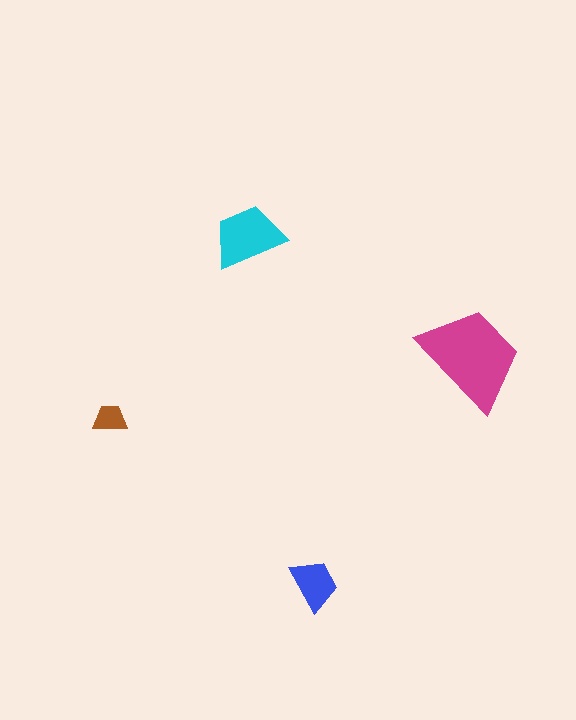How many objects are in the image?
There are 4 objects in the image.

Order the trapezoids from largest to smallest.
the magenta one, the cyan one, the blue one, the brown one.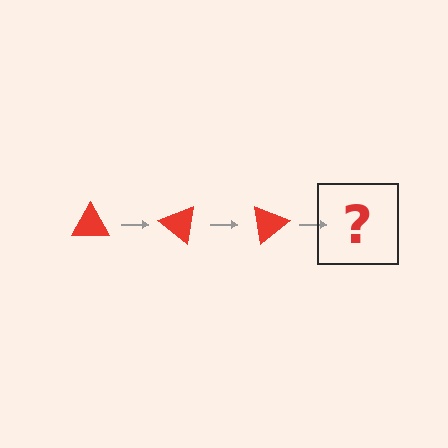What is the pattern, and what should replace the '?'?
The pattern is that the triangle rotates 40 degrees each step. The '?' should be a red triangle rotated 120 degrees.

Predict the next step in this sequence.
The next step is a red triangle rotated 120 degrees.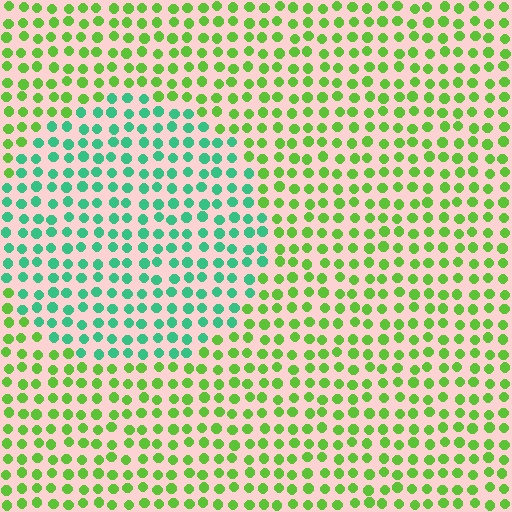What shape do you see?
I see a circle.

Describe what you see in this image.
The image is filled with small lime elements in a uniform arrangement. A circle-shaped region is visible where the elements are tinted to a slightly different hue, forming a subtle color boundary.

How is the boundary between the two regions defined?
The boundary is defined purely by a slight shift in hue (about 50 degrees). Spacing, size, and orientation are identical on both sides.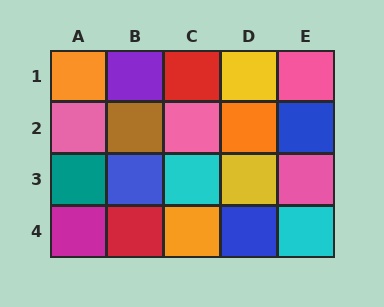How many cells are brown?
1 cell is brown.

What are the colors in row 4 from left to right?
Magenta, red, orange, blue, cyan.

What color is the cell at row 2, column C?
Pink.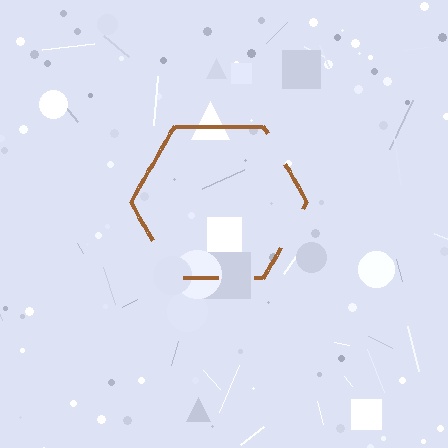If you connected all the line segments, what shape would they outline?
They would outline a hexagon.